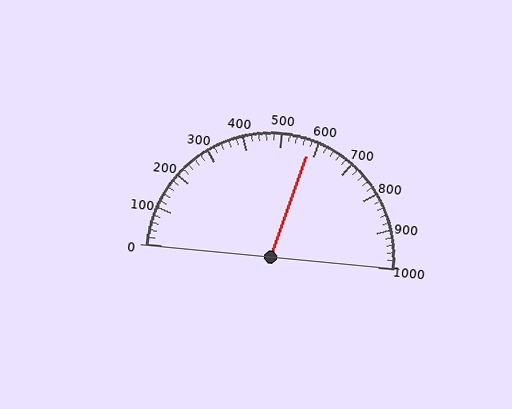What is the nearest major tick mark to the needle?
The nearest major tick mark is 600.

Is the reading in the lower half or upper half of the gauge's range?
The reading is in the upper half of the range (0 to 1000).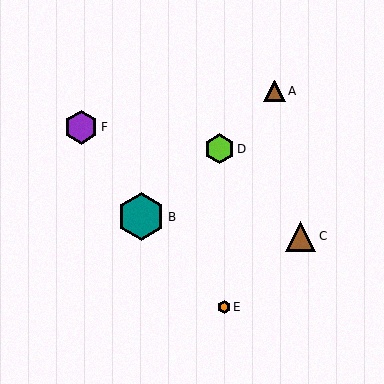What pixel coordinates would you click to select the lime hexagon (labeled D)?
Click at (219, 149) to select the lime hexagon D.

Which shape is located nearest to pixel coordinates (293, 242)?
The brown triangle (labeled C) at (301, 236) is nearest to that location.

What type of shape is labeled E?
Shape E is an orange hexagon.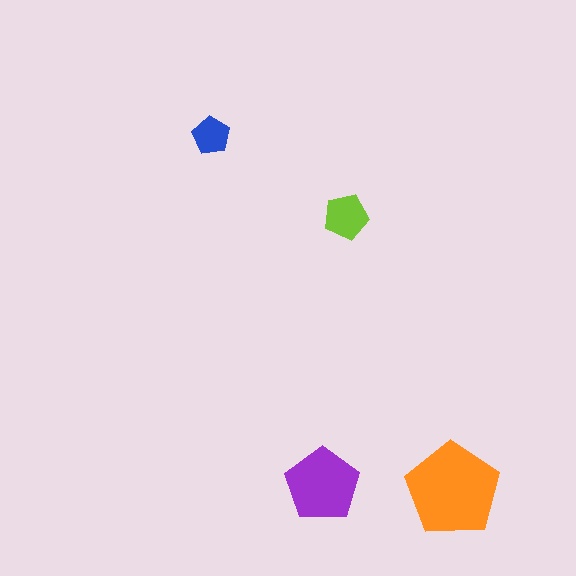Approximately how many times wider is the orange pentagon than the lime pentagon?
About 2 times wider.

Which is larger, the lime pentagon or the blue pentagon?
The lime one.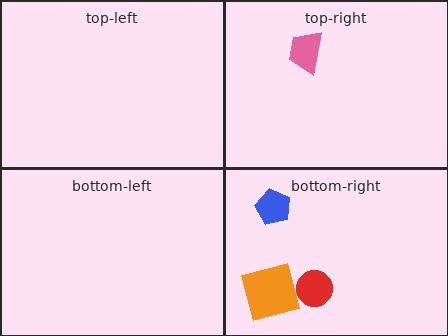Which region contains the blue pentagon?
The bottom-right region.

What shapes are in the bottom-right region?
The red circle, the orange square, the blue pentagon.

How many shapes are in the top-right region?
1.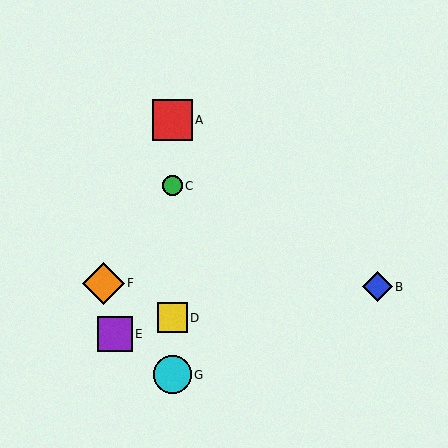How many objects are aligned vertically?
4 objects (A, C, D, G) are aligned vertically.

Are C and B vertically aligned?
No, C is at x≈172 and B is at x≈377.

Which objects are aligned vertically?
Objects A, C, D, G are aligned vertically.